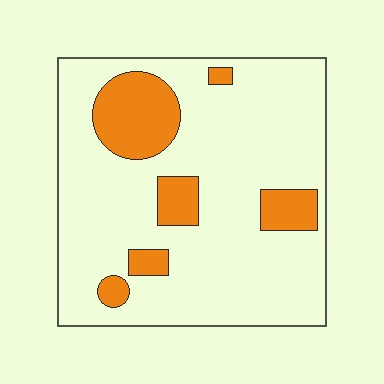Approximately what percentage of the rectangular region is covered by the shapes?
Approximately 20%.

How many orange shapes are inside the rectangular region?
6.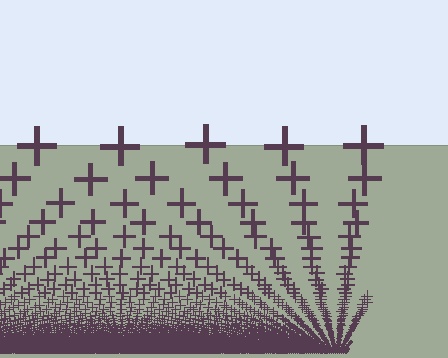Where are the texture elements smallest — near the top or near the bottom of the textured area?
Near the bottom.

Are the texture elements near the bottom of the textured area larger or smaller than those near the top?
Smaller. The gradient is inverted — elements near the bottom are smaller and denser.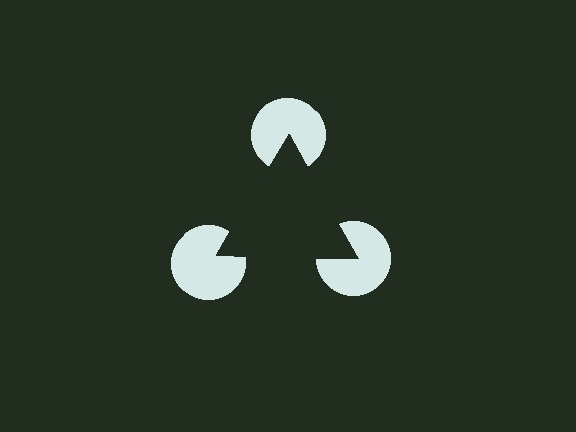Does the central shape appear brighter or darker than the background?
It typically appears slightly darker than the background, even though no actual brightness change is drawn.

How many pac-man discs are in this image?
There are 3 — one at each vertex of the illusory triangle.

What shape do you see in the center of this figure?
An illusory triangle — its edges are inferred from the aligned wedge cuts in the pac-man discs, not physically drawn.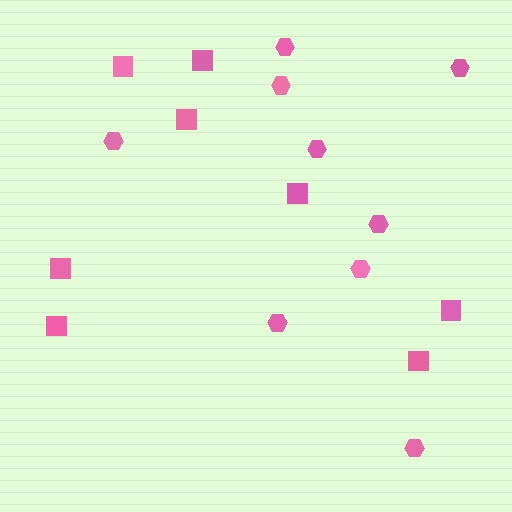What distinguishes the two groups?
There are 2 groups: one group of squares (8) and one group of hexagons (9).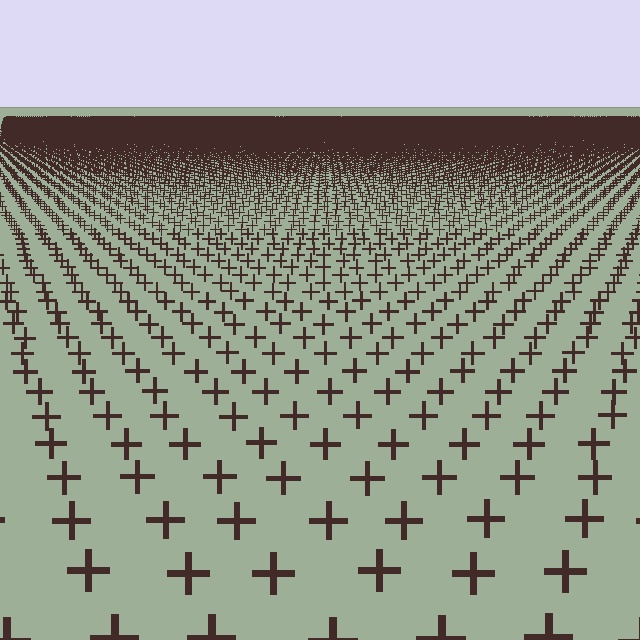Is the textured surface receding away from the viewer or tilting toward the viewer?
The surface is receding away from the viewer. Texture elements get smaller and denser toward the top.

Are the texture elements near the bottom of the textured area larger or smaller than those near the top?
Larger. Near the bottom, elements are closer to the viewer and appear at a bigger on-screen size.